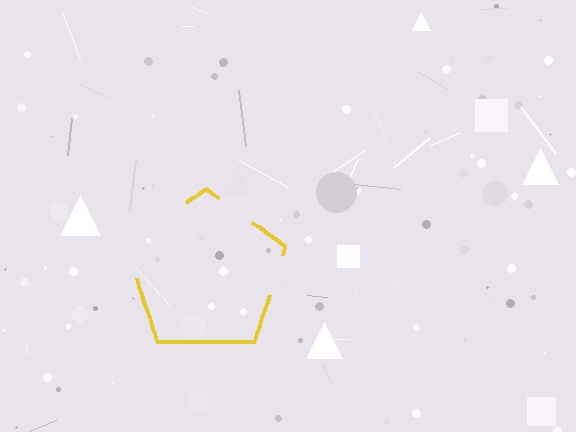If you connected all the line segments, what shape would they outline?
They would outline a pentagon.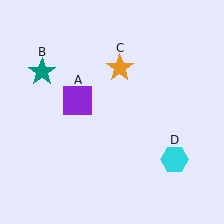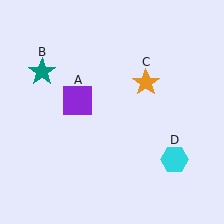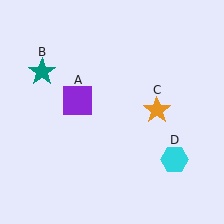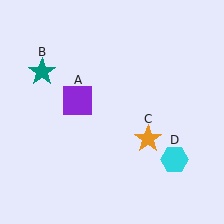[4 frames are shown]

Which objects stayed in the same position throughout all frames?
Purple square (object A) and teal star (object B) and cyan hexagon (object D) remained stationary.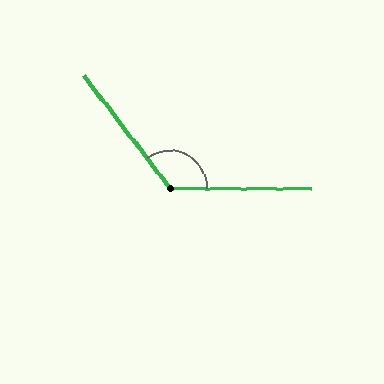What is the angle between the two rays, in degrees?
Approximately 128 degrees.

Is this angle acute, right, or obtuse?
It is obtuse.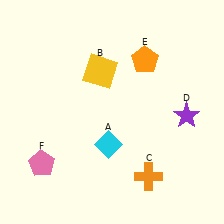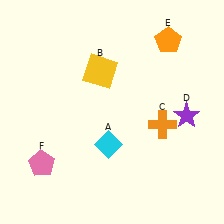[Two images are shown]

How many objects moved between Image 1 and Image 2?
2 objects moved between the two images.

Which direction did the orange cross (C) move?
The orange cross (C) moved up.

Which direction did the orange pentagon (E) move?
The orange pentagon (E) moved right.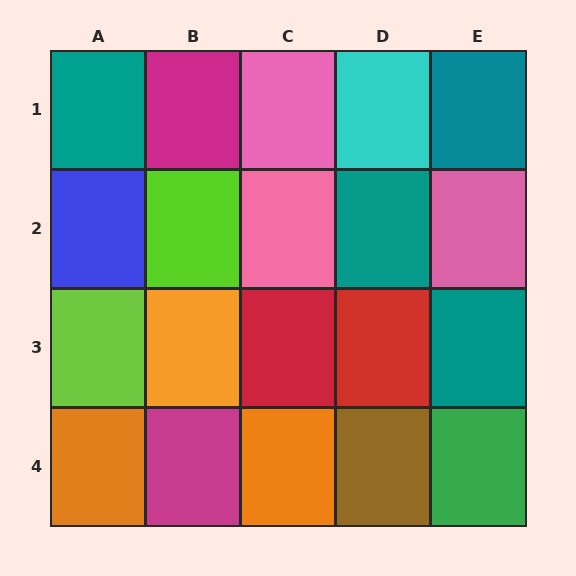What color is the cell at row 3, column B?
Orange.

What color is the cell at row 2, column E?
Pink.